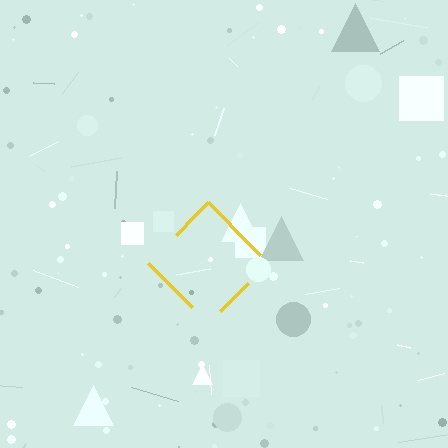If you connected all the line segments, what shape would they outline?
They would outline a diamond.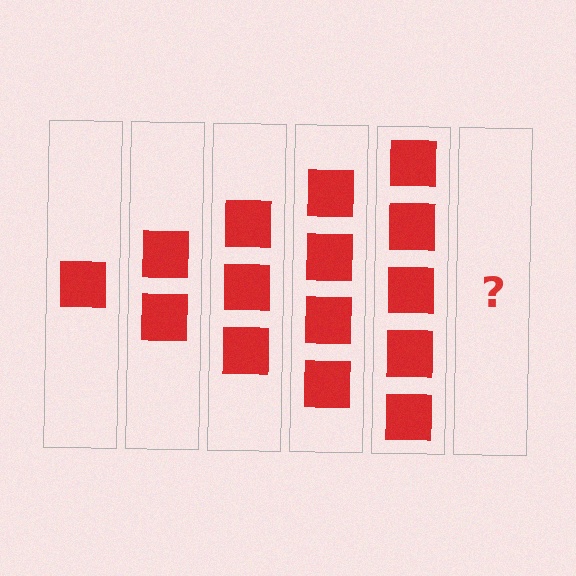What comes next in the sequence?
The next element should be 6 squares.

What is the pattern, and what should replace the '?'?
The pattern is that each step adds one more square. The '?' should be 6 squares.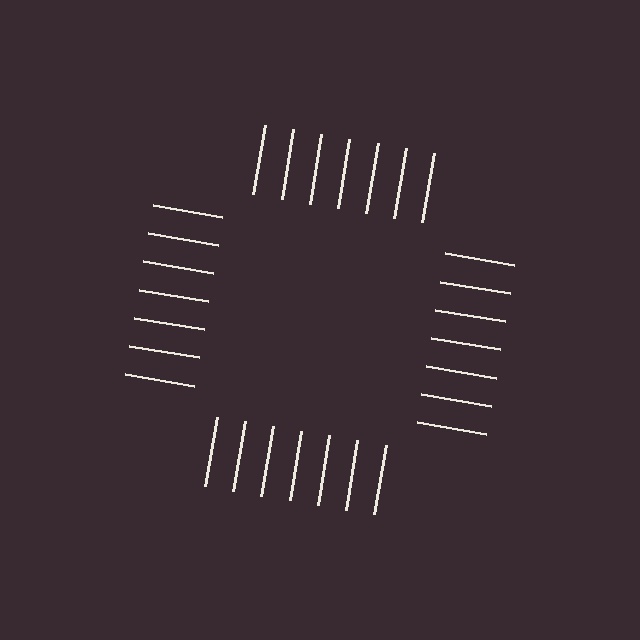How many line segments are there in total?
28 — 7 along each of the 4 edges.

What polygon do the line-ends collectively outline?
An illusory square — the line segments terminate on its edges but no continuous stroke is drawn.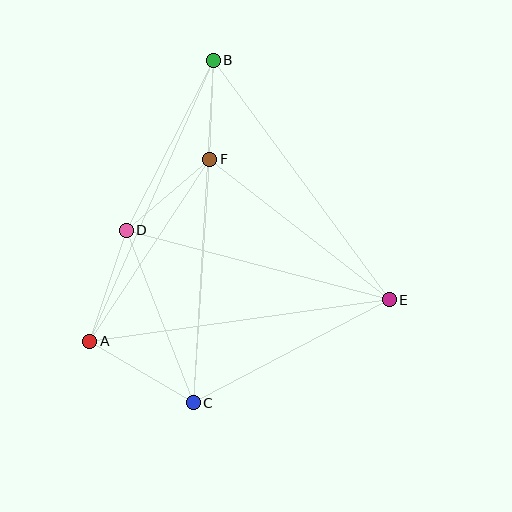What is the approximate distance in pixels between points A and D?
The distance between A and D is approximately 117 pixels.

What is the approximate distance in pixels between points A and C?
The distance between A and C is approximately 120 pixels.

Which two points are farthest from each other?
Points B and C are farthest from each other.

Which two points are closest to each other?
Points B and F are closest to each other.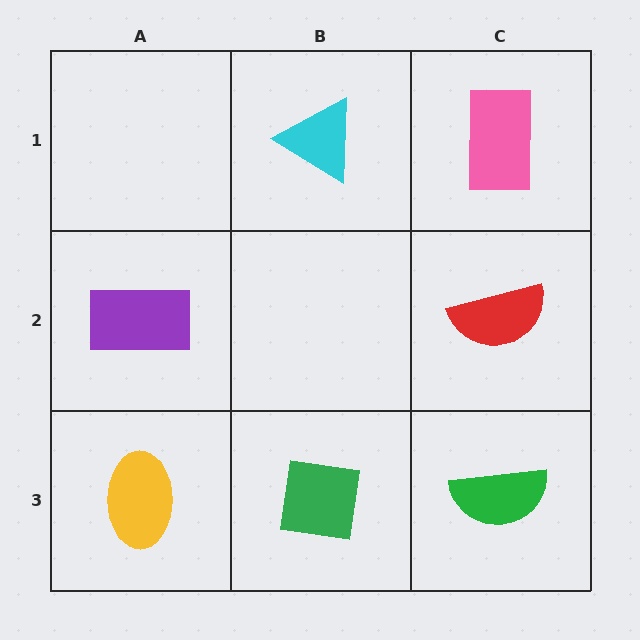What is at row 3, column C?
A green semicircle.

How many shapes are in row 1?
2 shapes.